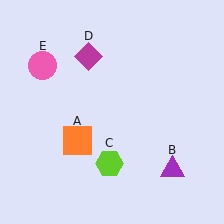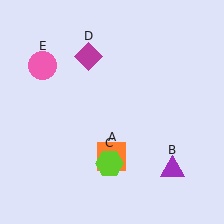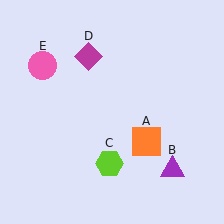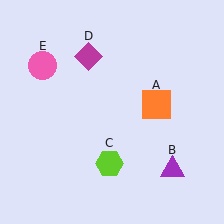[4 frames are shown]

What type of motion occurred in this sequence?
The orange square (object A) rotated counterclockwise around the center of the scene.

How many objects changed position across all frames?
1 object changed position: orange square (object A).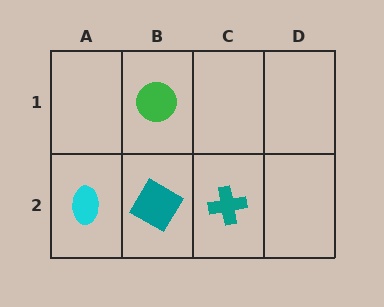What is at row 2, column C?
A teal cross.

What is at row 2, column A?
A cyan ellipse.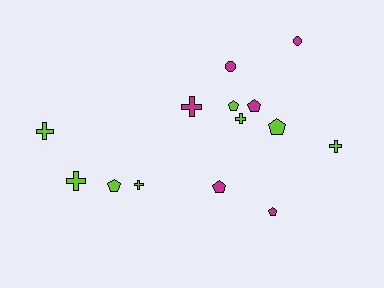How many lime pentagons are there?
There are 3 lime pentagons.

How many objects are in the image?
There are 14 objects.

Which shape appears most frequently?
Cross, with 6 objects.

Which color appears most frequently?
Lime, with 8 objects.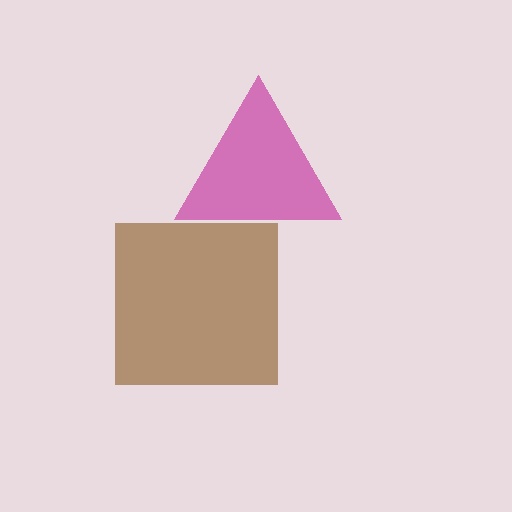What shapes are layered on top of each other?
The layered shapes are: a brown square, a magenta triangle.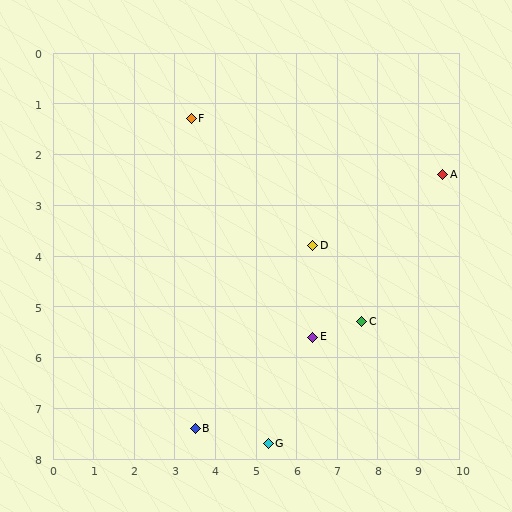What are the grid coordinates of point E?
Point E is at approximately (6.4, 5.6).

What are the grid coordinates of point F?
Point F is at approximately (3.4, 1.3).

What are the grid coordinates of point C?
Point C is at approximately (7.6, 5.3).